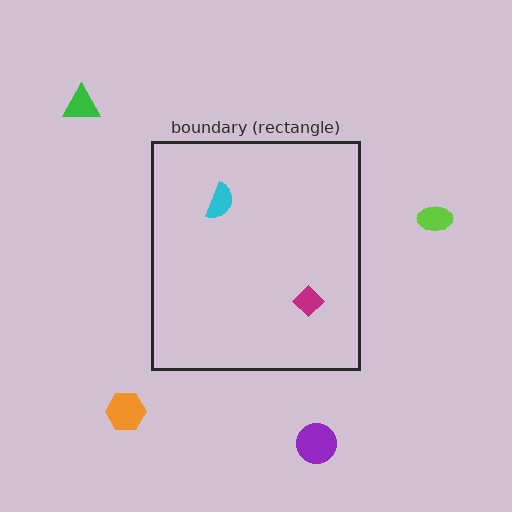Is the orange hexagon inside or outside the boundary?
Outside.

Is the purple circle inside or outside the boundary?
Outside.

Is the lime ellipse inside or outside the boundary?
Outside.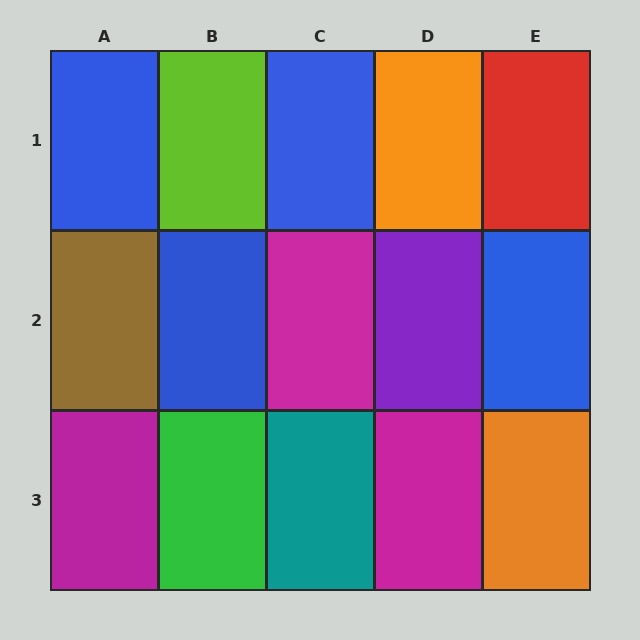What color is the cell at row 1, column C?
Blue.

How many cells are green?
1 cell is green.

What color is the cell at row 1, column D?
Orange.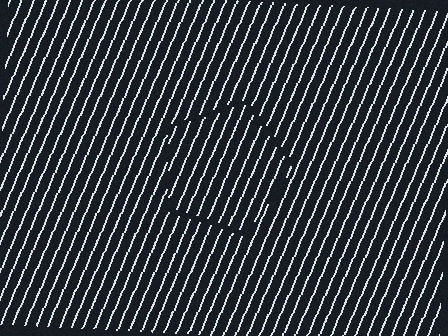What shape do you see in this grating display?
An illusory pentagon. The interior of the shape contains the same grating, shifted by half a period — the contour is defined by the phase discontinuity where line-ends from the inner and outer gratings abut.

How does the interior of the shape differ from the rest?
The interior of the shape contains the same grating, shifted by half a period — the contour is defined by the phase discontinuity where line-ends from the inner and outer gratings abut.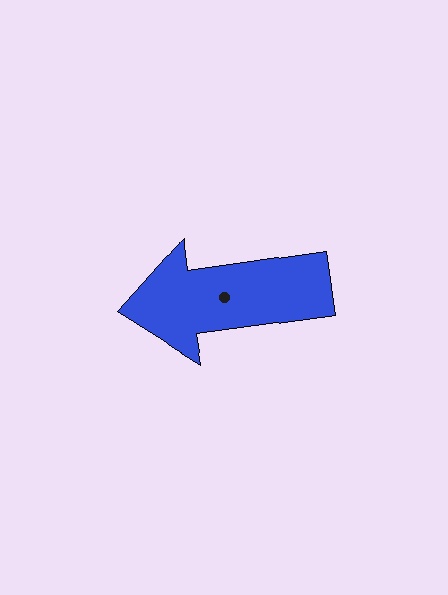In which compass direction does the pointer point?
West.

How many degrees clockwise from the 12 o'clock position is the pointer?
Approximately 262 degrees.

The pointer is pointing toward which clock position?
Roughly 9 o'clock.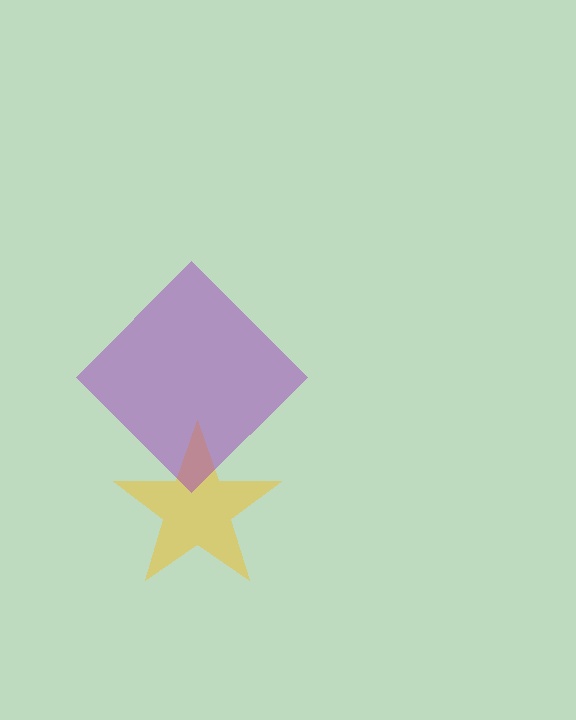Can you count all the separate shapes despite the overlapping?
Yes, there are 2 separate shapes.